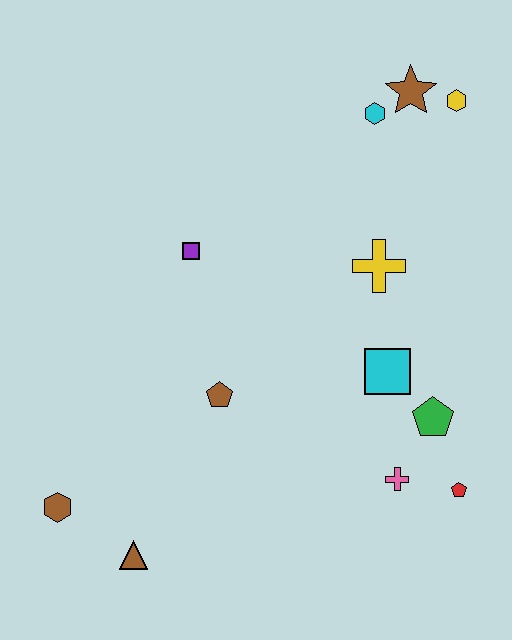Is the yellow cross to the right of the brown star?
No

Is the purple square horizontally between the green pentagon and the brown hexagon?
Yes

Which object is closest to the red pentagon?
The pink cross is closest to the red pentagon.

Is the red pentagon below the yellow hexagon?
Yes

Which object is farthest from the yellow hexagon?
The brown hexagon is farthest from the yellow hexagon.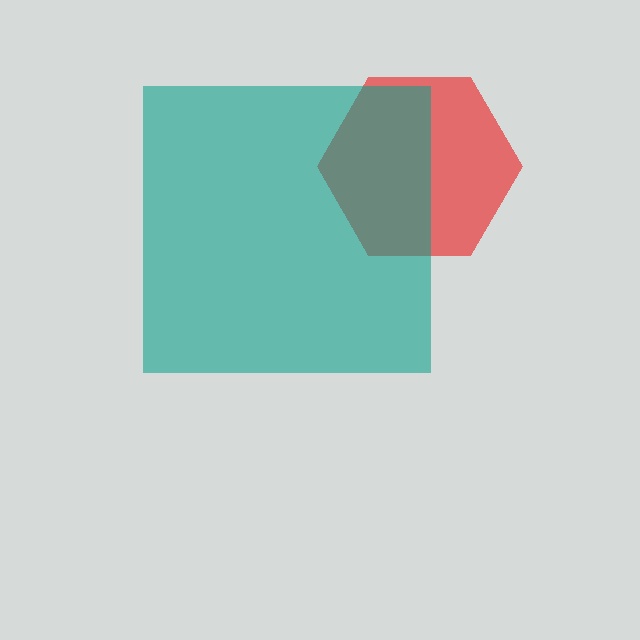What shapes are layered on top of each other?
The layered shapes are: a red hexagon, a teal square.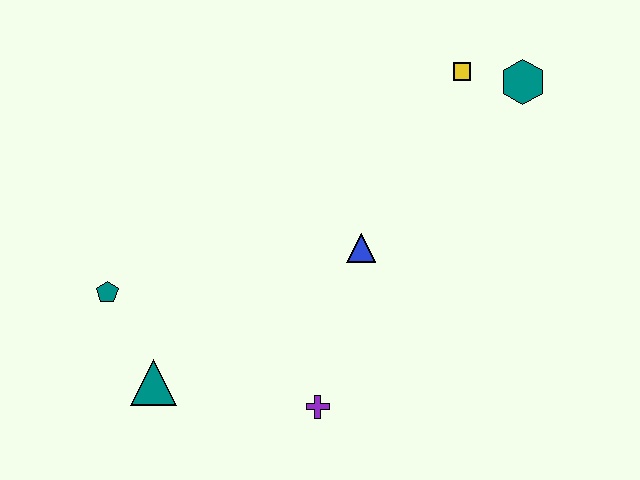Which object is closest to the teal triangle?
The teal pentagon is closest to the teal triangle.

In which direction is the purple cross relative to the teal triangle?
The purple cross is to the right of the teal triangle.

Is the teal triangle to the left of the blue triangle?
Yes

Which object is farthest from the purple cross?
The teal hexagon is farthest from the purple cross.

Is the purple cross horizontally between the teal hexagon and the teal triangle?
Yes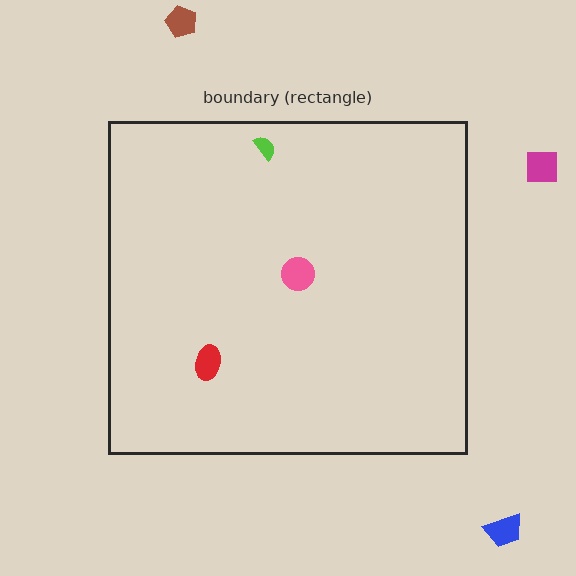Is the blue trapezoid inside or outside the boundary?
Outside.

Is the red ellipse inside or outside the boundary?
Inside.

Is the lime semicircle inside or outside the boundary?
Inside.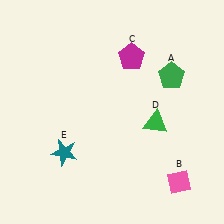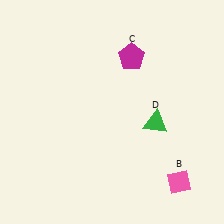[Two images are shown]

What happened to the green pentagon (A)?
The green pentagon (A) was removed in Image 2. It was in the top-right area of Image 1.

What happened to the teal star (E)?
The teal star (E) was removed in Image 2. It was in the bottom-left area of Image 1.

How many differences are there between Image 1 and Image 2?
There are 2 differences between the two images.